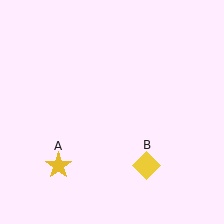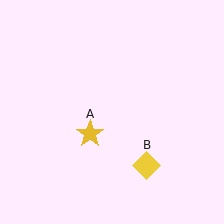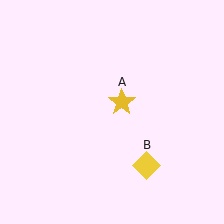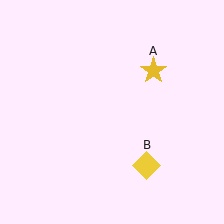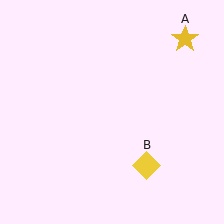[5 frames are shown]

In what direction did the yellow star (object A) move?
The yellow star (object A) moved up and to the right.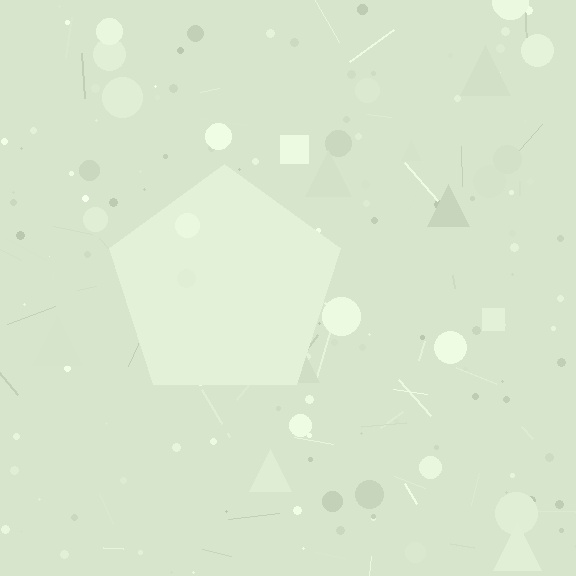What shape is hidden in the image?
A pentagon is hidden in the image.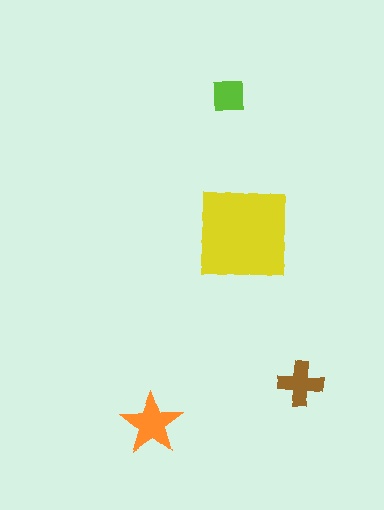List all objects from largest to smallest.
The yellow square, the orange star, the brown cross, the lime square.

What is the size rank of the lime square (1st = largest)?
4th.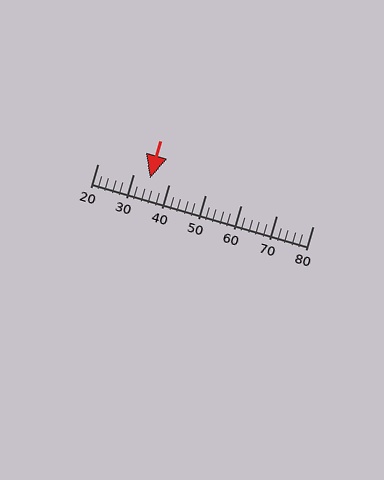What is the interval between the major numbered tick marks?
The major tick marks are spaced 10 units apart.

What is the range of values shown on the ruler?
The ruler shows values from 20 to 80.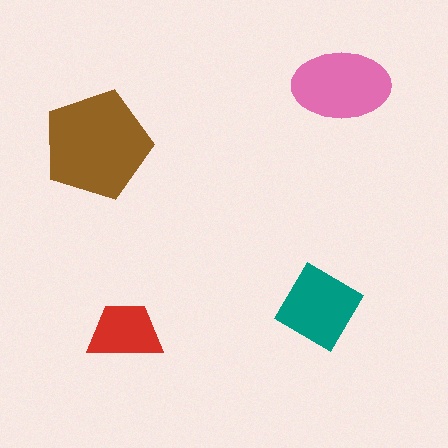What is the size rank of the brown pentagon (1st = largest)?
1st.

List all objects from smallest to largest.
The red trapezoid, the teal diamond, the pink ellipse, the brown pentagon.